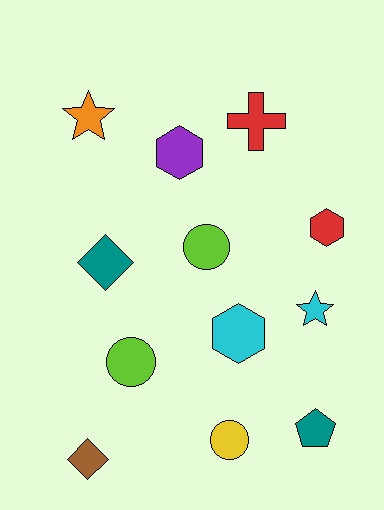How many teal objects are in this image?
There are 2 teal objects.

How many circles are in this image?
There are 3 circles.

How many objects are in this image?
There are 12 objects.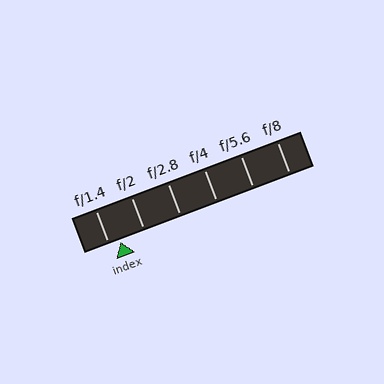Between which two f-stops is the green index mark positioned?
The index mark is between f/1.4 and f/2.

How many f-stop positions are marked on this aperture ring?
There are 6 f-stop positions marked.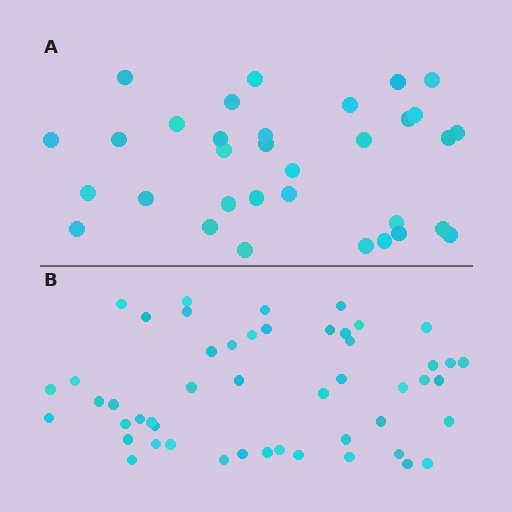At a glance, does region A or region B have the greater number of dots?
Region B (the bottom region) has more dots.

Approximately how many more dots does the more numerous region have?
Region B has approximately 15 more dots than region A.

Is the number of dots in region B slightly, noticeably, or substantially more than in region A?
Region B has substantially more. The ratio is roughly 1.5 to 1.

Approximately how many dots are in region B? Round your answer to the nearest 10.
About 50 dots.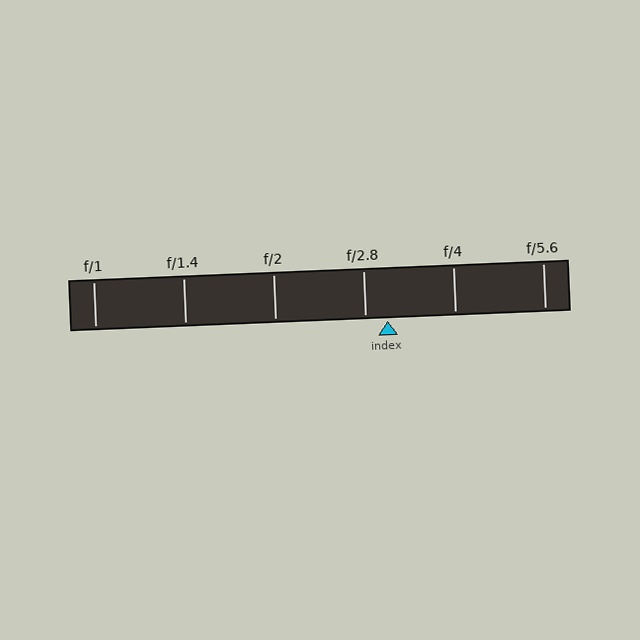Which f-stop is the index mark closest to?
The index mark is closest to f/2.8.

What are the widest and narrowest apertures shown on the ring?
The widest aperture shown is f/1 and the narrowest is f/5.6.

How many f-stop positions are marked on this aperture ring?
There are 6 f-stop positions marked.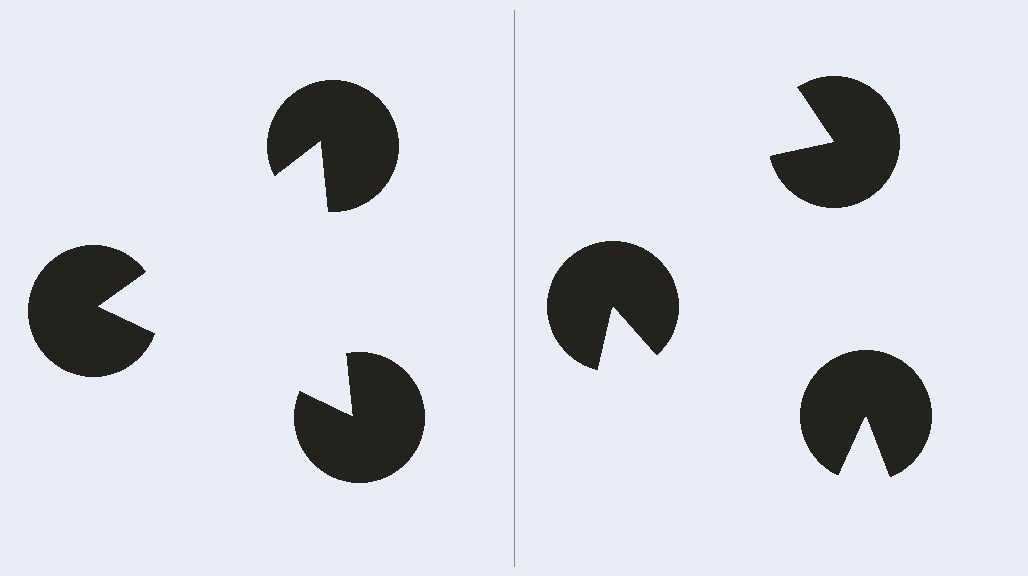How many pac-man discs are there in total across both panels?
6 — 3 on each side.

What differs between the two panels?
The pac-man discs are positioned identically on both sides; only the wedge orientations differ. On the left they align to a triangle; on the right they are misaligned.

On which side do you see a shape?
An illusory triangle appears on the left side. On the right side the wedge cuts are rotated, so no coherent shape forms.